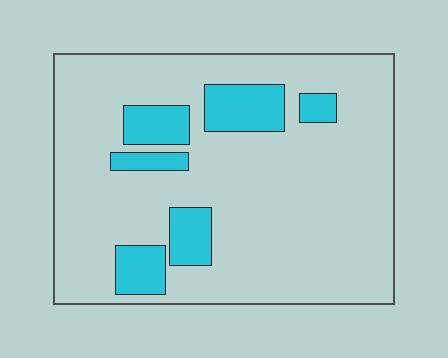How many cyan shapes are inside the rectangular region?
6.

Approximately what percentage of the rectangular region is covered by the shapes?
Approximately 15%.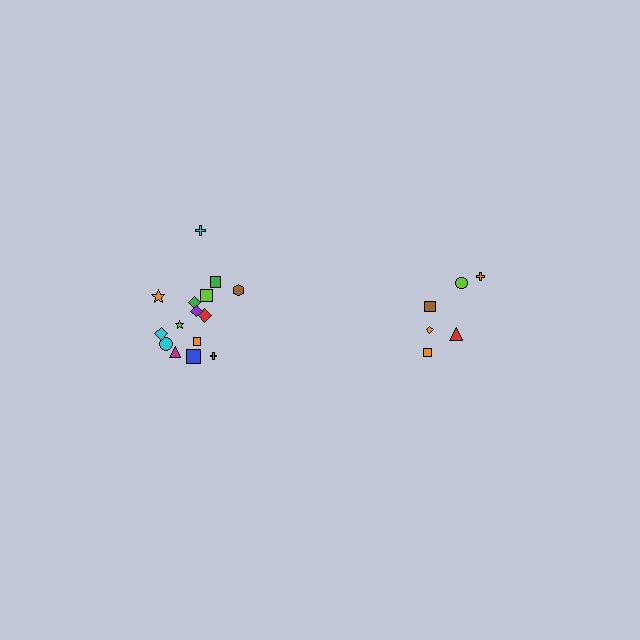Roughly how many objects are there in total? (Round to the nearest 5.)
Roughly 20 objects in total.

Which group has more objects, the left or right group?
The left group.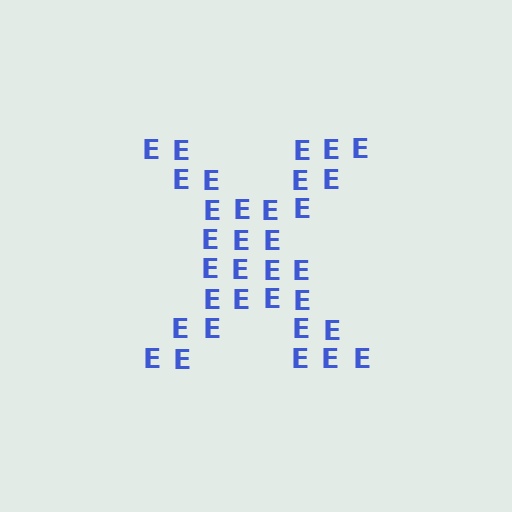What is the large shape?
The large shape is the letter X.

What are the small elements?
The small elements are letter E's.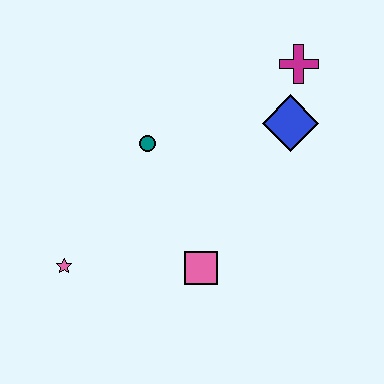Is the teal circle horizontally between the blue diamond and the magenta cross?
No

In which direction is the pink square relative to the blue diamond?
The pink square is below the blue diamond.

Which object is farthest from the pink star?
The magenta cross is farthest from the pink star.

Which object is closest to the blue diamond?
The magenta cross is closest to the blue diamond.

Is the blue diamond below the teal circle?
No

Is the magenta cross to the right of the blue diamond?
Yes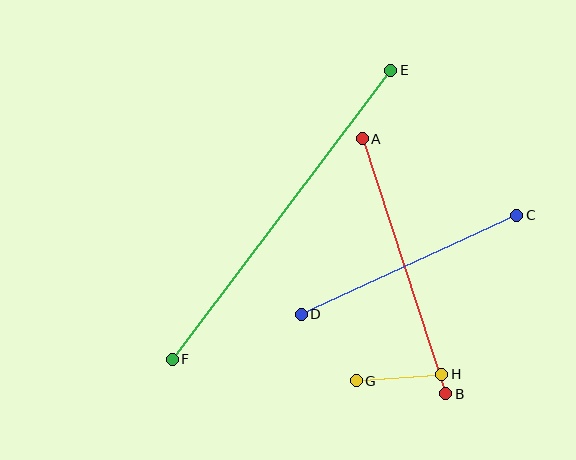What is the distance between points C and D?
The distance is approximately 237 pixels.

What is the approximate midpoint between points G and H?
The midpoint is at approximately (399, 377) pixels.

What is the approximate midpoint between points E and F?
The midpoint is at approximately (281, 215) pixels.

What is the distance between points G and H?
The distance is approximately 86 pixels.